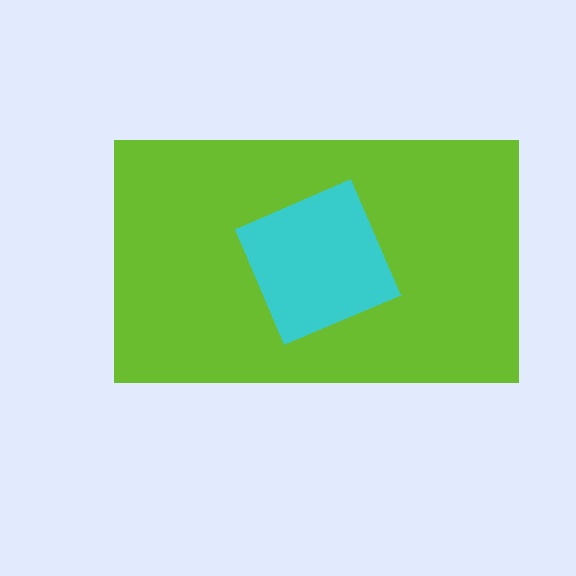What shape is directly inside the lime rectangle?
The cyan diamond.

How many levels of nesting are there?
2.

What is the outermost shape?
The lime rectangle.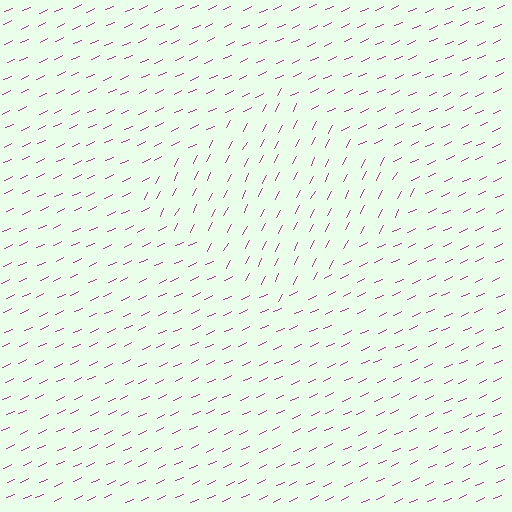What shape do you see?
I see a diamond.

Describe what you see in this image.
The image is filled with small magenta line segments. A diamond region in the image has lines oriented differently from the surrounding lines, creating a visible texture boundary.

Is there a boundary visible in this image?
Yes, there is a texture boundary formed by a change in line orientation.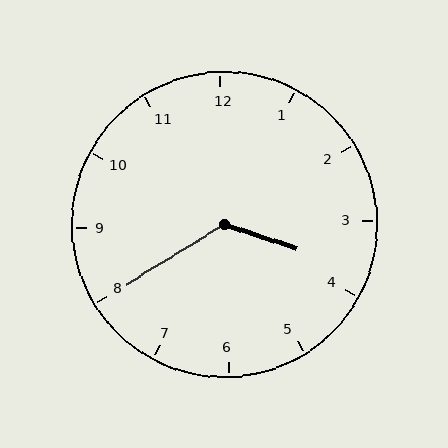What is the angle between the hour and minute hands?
Approximately 130 degrees.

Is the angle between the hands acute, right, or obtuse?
It is obtuse.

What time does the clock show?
3:40.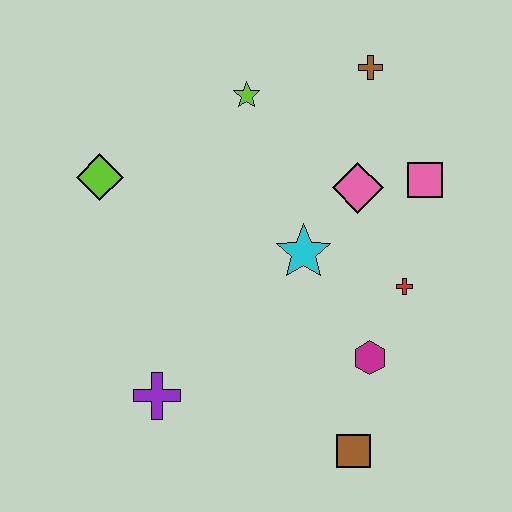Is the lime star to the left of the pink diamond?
Yes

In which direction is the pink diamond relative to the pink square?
The pink diamond is to the left of the pink square.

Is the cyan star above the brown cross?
No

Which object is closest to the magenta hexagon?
The red cross is closest to the magenta hexagon.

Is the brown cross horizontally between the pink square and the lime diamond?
Yes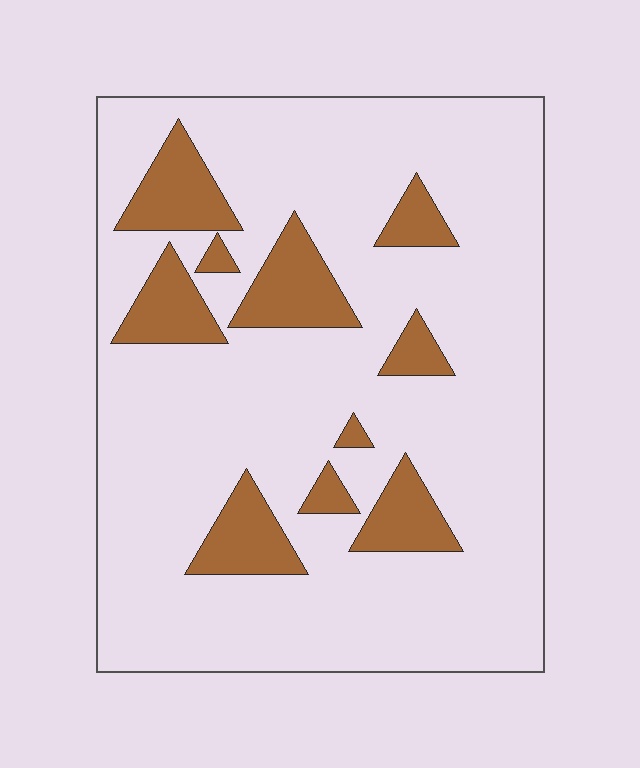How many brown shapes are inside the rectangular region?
10.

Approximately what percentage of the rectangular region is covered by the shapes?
Approximately 15%.